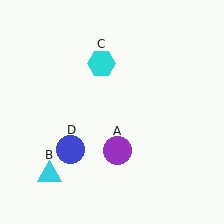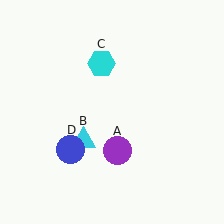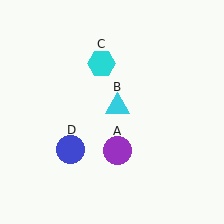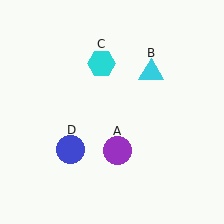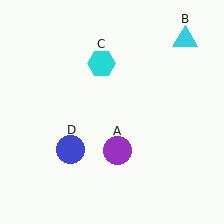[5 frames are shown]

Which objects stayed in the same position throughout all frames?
Purple circle (object A) and cyan hexagon (object C) and blue circle (object D) remained stationary.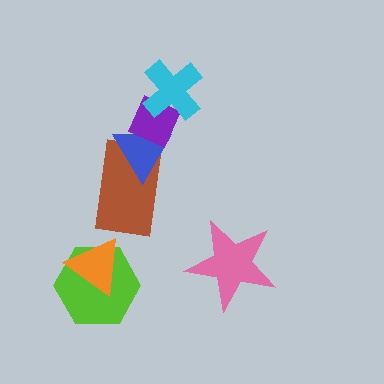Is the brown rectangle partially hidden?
Yes, it is partially covered by another shape.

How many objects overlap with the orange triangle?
1 object overlaps with the orange triangle.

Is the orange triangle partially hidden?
No, no other shape covers it.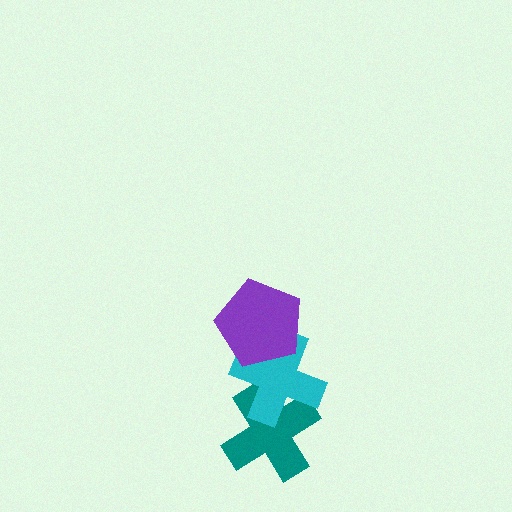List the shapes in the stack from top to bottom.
From top to bottom: the purple pentagon, the cyan cross, the teal cross.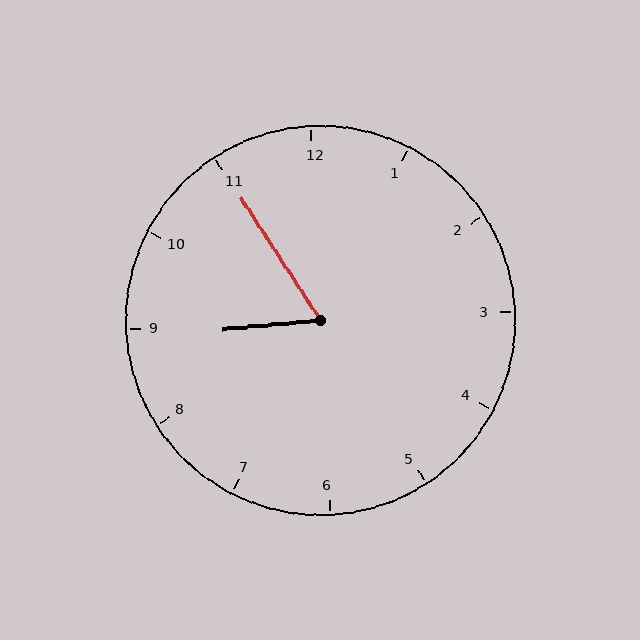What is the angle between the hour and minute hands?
Approximately 62 degrees.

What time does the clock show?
8:55.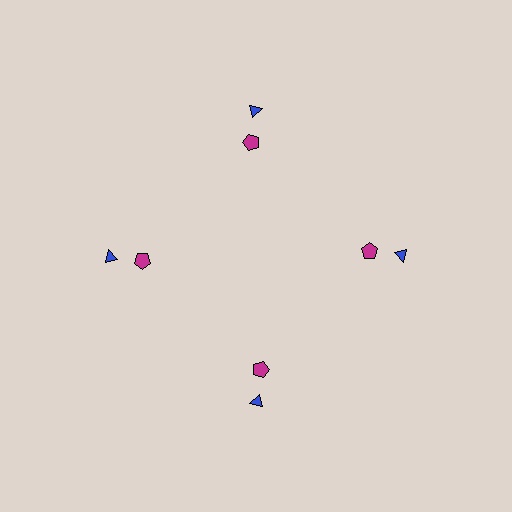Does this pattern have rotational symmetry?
Yes, this pattern has 4-fold rotational symmetry. It looks the same after rotating 90 degrees around the center.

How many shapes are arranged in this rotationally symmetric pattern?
There are 8 shapes, arranged in 4 groups of 2.